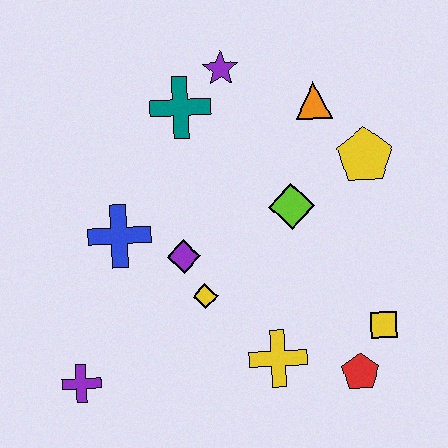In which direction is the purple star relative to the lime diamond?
The purple star is above the lime diamond.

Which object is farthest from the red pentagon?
The purple star is farthest from the red pentagon.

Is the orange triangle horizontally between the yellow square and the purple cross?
Yes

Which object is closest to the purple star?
The teal cross is closest to the purple star.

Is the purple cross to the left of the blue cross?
Yes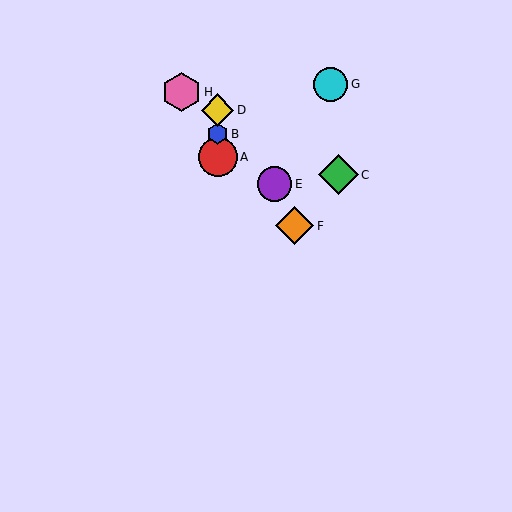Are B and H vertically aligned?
No, B is at x≈218 and H is at x≈181.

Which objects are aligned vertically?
Objects A, B, D are aligned vertically.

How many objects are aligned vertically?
3 objects (A, B, D) are aligned vertically.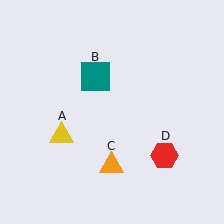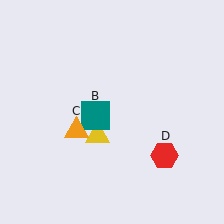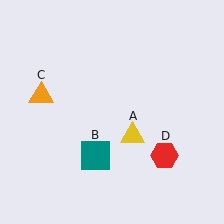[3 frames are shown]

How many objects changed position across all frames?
3 objects changed position: yellow triangle (object A), teal square (object B), orange triangle (object C).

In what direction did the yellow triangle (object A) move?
The yellow triangle (object A) moved right.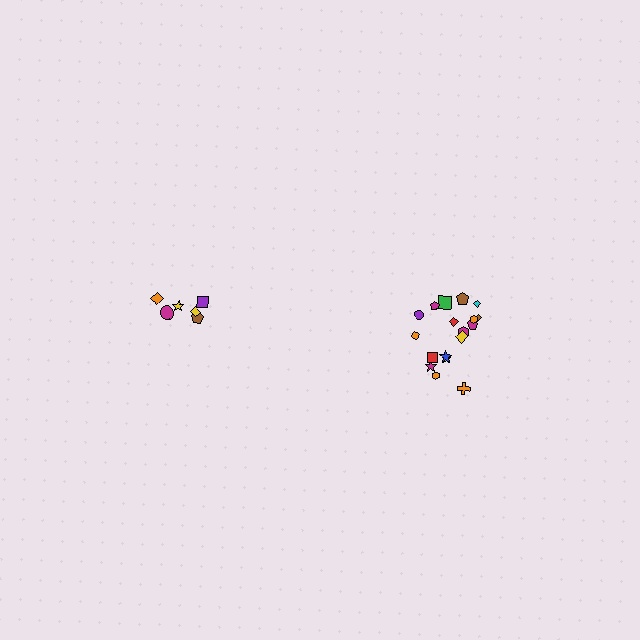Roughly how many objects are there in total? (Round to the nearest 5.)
Roughly 25 objects in total.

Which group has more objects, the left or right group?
The right group.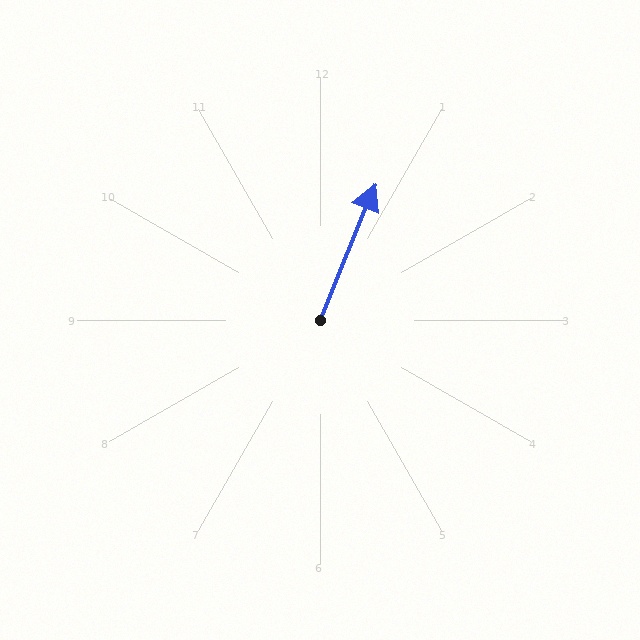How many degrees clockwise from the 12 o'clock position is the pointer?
Approximately 22 degrees.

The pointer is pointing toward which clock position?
Roughly 1 o'clock.